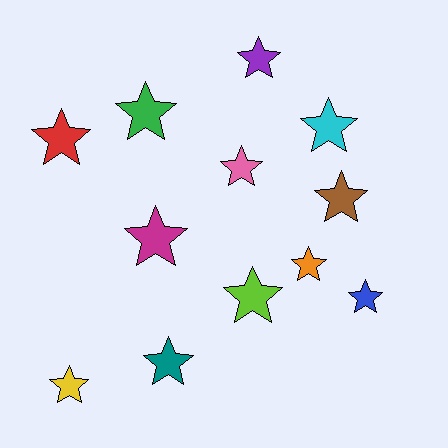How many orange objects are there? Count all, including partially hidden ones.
There is 1 orange object.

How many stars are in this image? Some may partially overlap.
There are 12 stars.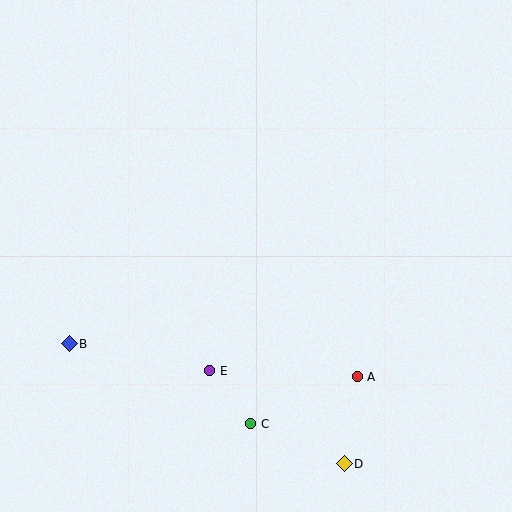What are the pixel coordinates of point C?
Point C is at (251, 424).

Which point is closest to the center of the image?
Point E at (210, 371) is closest to the center.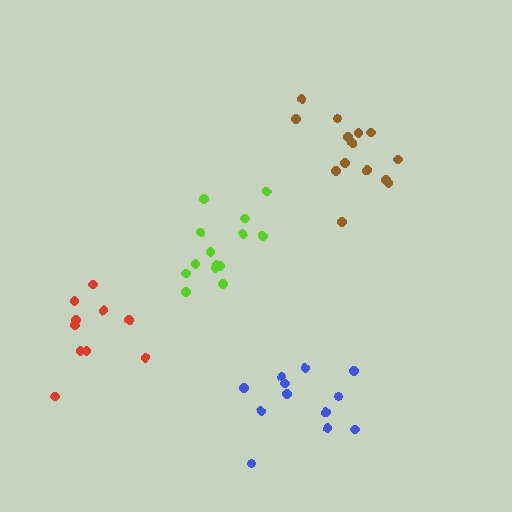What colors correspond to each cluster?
The clusters are colored: blue, brown, red, lime.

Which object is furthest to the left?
The red cluster is leftmost.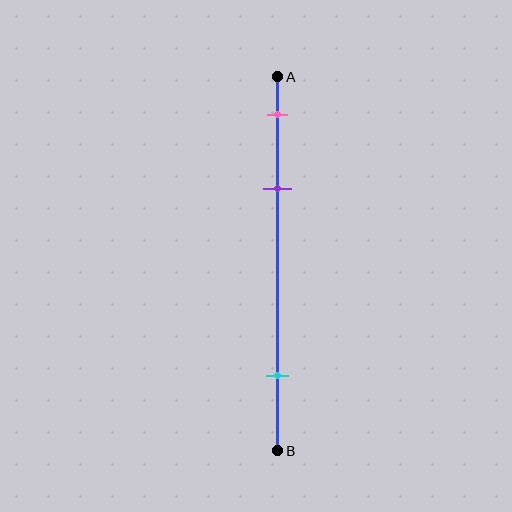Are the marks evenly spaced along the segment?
No, the marks are not evenly spaced.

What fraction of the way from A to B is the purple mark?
The purple mark is approximately 30% (0.3) of the way from A to B.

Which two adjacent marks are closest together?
The pink and purple marks are the closest adjacent pair.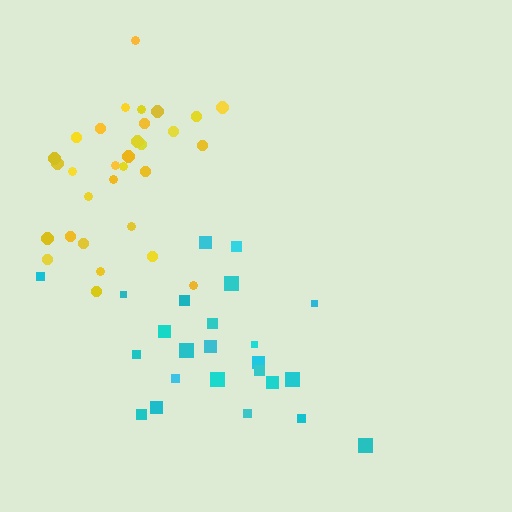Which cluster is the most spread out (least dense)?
Cyan.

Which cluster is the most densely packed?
Yellow.